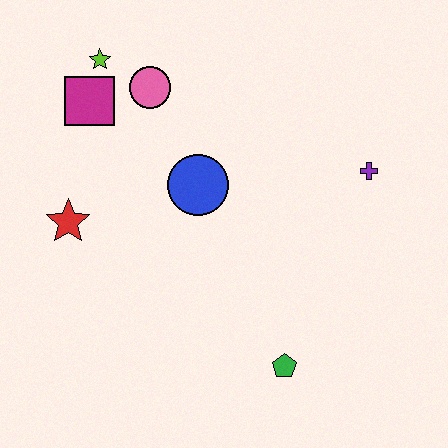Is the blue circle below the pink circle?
Yes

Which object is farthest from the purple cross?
The red star is farthest from the purple cross.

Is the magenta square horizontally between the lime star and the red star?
Yes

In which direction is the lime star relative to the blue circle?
The lime star is above the blue circle.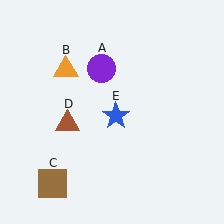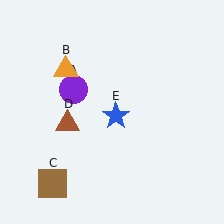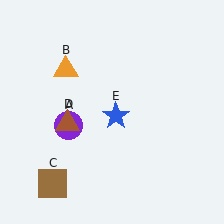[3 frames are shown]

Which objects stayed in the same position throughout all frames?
Orange triangle (object B) and brown square (object C) and brown triangle (object D) and blue star (object E) remained stationary.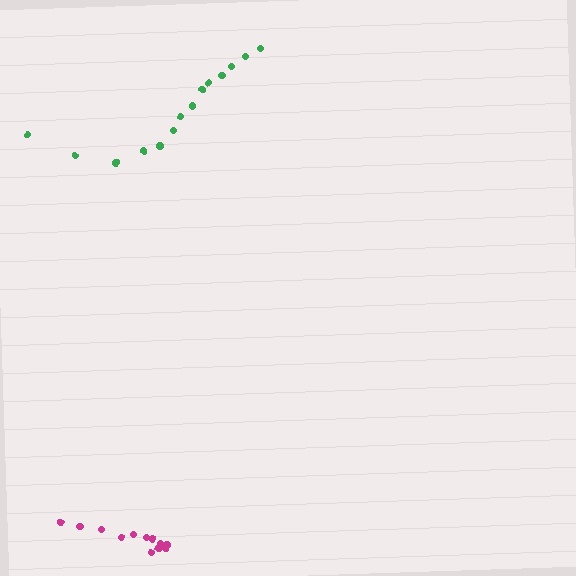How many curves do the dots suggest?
There are 2 distinct paths.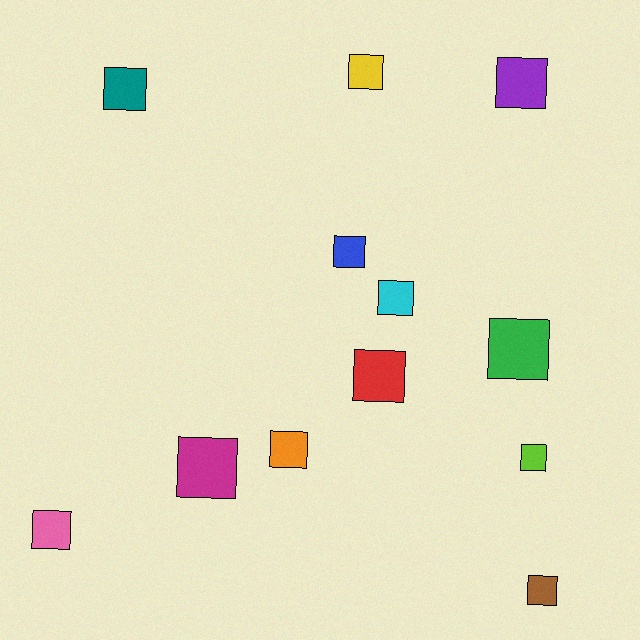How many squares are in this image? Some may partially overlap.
There are 12 squares.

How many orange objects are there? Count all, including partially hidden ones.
There is 1 orange object.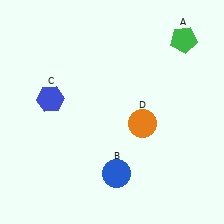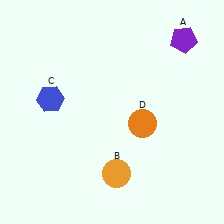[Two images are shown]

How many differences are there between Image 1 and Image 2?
There are 2 differences between the two images.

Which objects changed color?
A changed from green to purple. B changed from blue to orange.